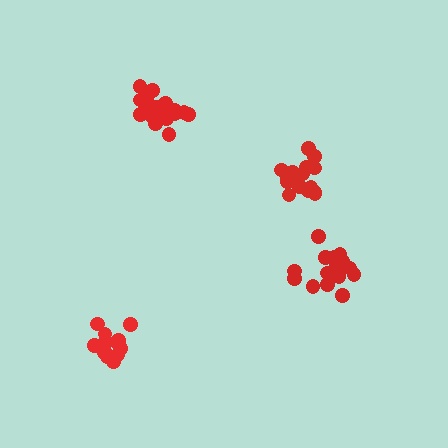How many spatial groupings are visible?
There are 4 spatial groupings.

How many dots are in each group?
Group 1: 18 dots, Group 2: 13 dots, Group 3: 16 dots, Group 4: 17 dots (64 total).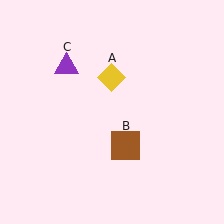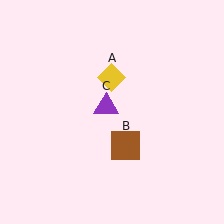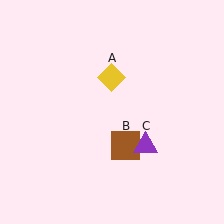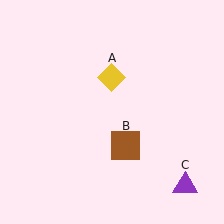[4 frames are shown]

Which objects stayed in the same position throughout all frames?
Yellow diamond (object A) and brown square (object B) remained stationary.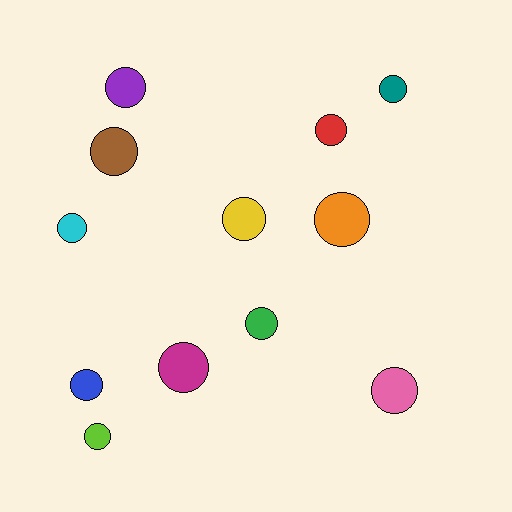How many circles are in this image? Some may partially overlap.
There are 12 circles.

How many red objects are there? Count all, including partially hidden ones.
There is 1 red object.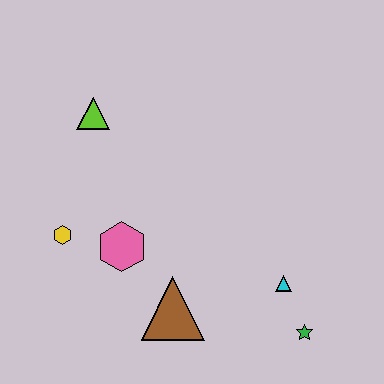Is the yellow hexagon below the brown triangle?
No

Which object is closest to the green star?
The cyan triangle is closest to the green star.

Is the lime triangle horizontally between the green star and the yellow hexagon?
Yes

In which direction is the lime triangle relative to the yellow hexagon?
The lime triangle is above the yellow hexagon.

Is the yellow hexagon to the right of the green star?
No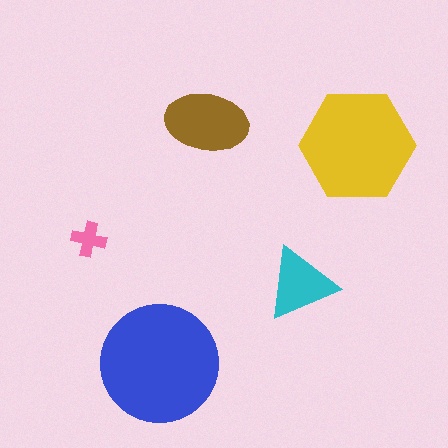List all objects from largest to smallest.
The blue circle, the yellow hexagon, the brown ellipse, the cyan triangle, the pink cross.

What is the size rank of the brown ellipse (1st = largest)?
3rd.